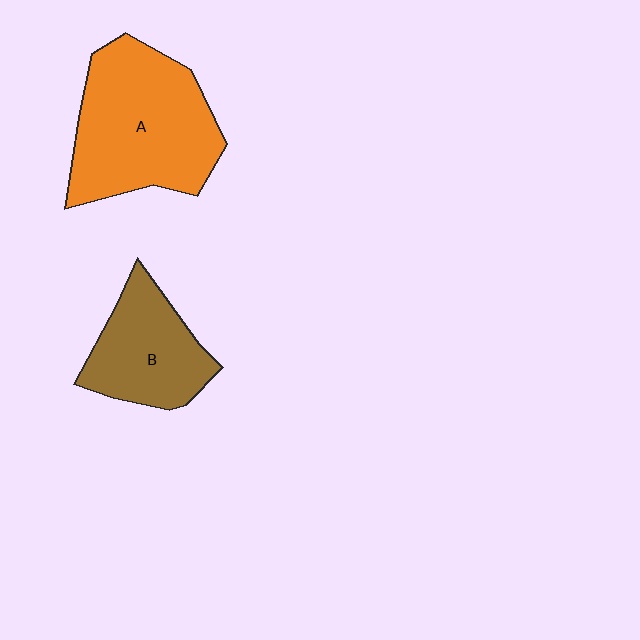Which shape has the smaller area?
Shape B (brown).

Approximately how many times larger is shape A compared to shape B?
Approximately 1.6 times.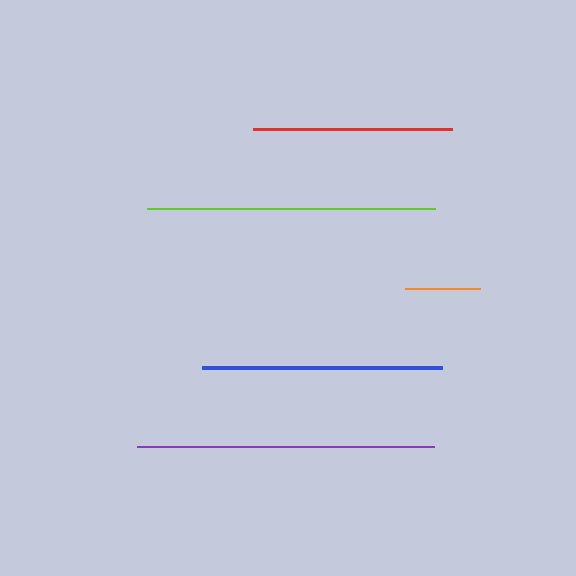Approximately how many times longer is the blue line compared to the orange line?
The blue line is approximately 3.2 times the length of the orange line.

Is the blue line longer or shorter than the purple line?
The purple line is longer than the blue line.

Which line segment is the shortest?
The orange line is the shortest at approximately 75 pixels.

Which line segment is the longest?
The purple line is the longest at approximately 297 pixels.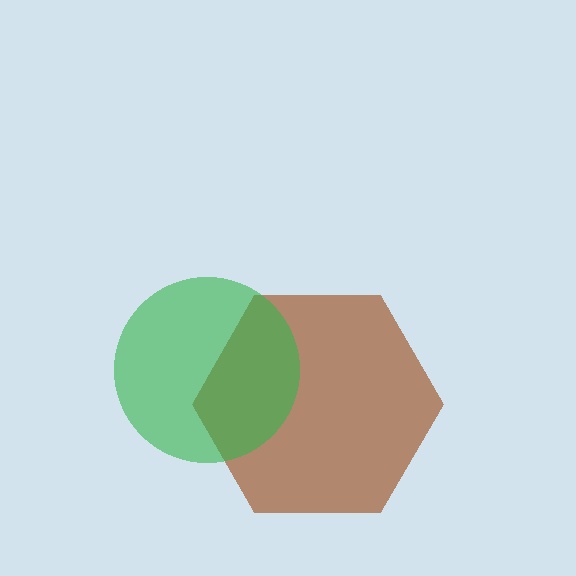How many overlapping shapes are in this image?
There are 2 overlapping shapes in the image.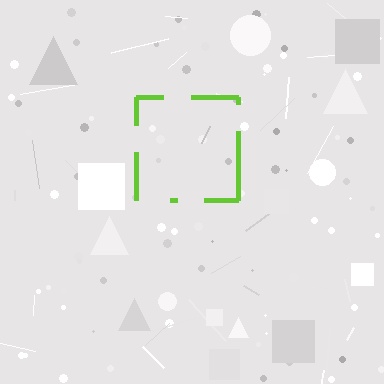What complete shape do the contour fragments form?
The contour fragments form a square.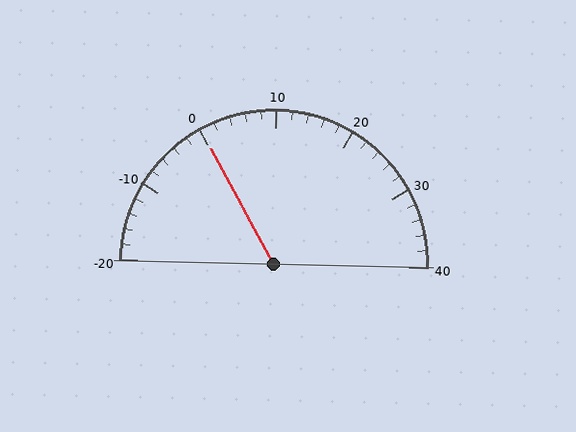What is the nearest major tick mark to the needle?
The nearest major tick mark is 0.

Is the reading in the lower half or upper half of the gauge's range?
The reading is in the lower half of the range (-20 to 40).